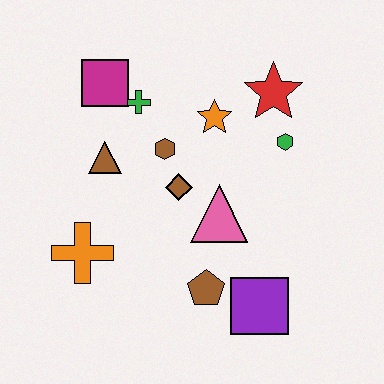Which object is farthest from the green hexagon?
The orange cross is farthest from the green hexagon.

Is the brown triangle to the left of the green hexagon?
Yes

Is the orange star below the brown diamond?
No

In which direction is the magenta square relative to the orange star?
The magenta square is to the left of the orange star.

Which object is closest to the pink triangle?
The brown diamond is closest to the pink triangle.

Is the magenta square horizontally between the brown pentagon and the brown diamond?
No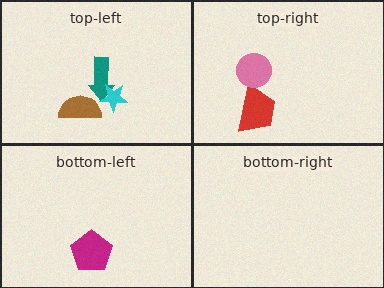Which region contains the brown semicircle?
The top-left region.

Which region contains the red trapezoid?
The top-right region.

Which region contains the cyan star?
The top-left region.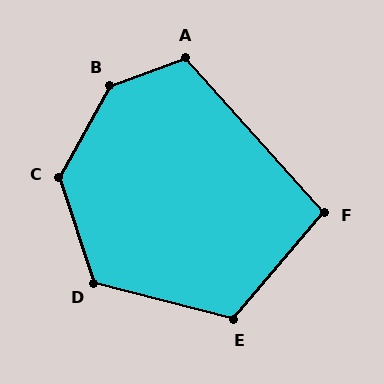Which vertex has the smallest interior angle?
F, at approximately 98 degrees.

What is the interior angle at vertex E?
Approximately 116 degrees (obtuse).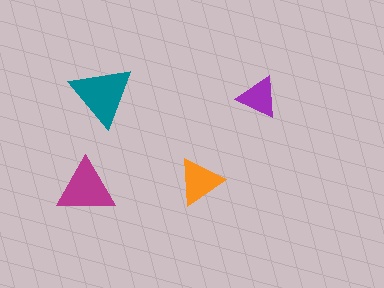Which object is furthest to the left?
The magenta triangle is leftmost.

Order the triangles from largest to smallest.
the teal one, the magenta one, the orange one, the purple one.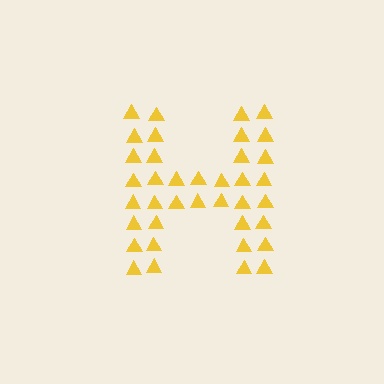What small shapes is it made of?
It is made of small triangles.